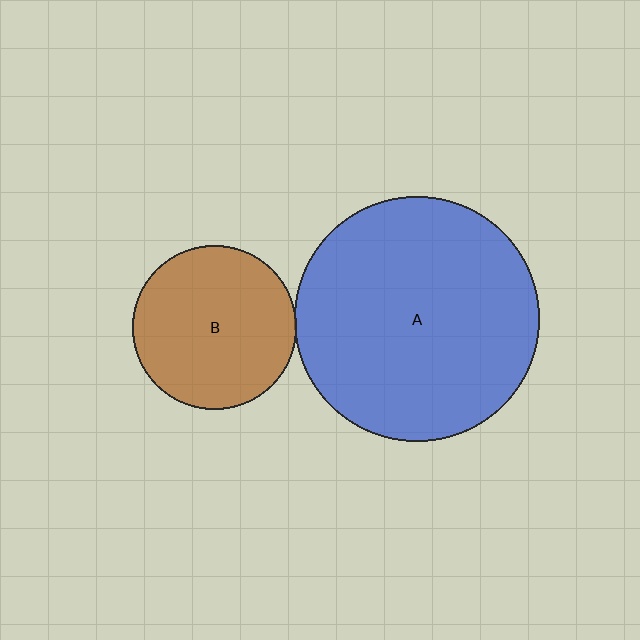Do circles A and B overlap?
Yes.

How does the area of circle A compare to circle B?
Approximately 2.2 times.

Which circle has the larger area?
Circle A (blue).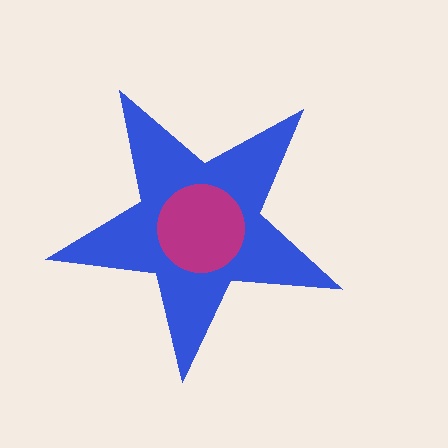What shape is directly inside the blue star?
The magenta circle.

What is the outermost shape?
The blue star.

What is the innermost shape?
The magenta circle.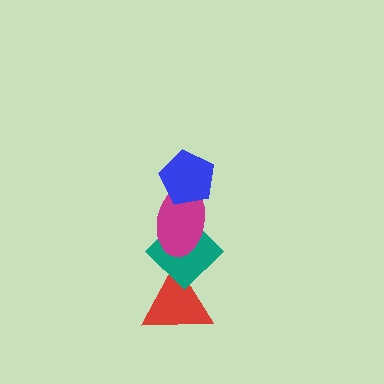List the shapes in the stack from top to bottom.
From top to bottom: the blue pentagon, the magenta ellipse, the teal diamond, the red triangle.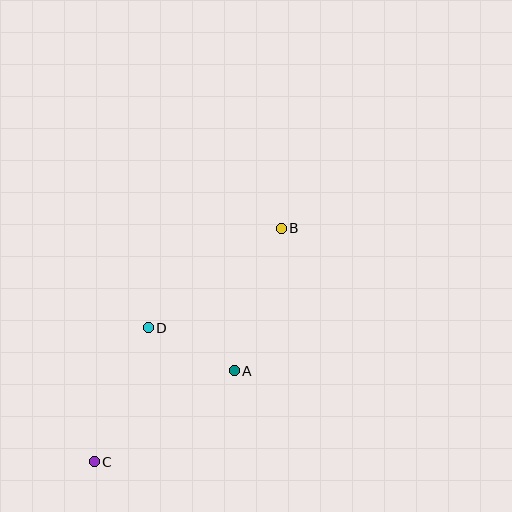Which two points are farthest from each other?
Points B and C are farthest from each other.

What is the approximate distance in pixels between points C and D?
The distance between C and D is approximately 145 pixels.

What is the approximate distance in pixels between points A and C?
The distance between A and C is approximately 167 pixels.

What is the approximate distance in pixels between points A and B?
The distance between A and B is approximately 150 pixels.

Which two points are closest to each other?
Points A and D are closest to each other.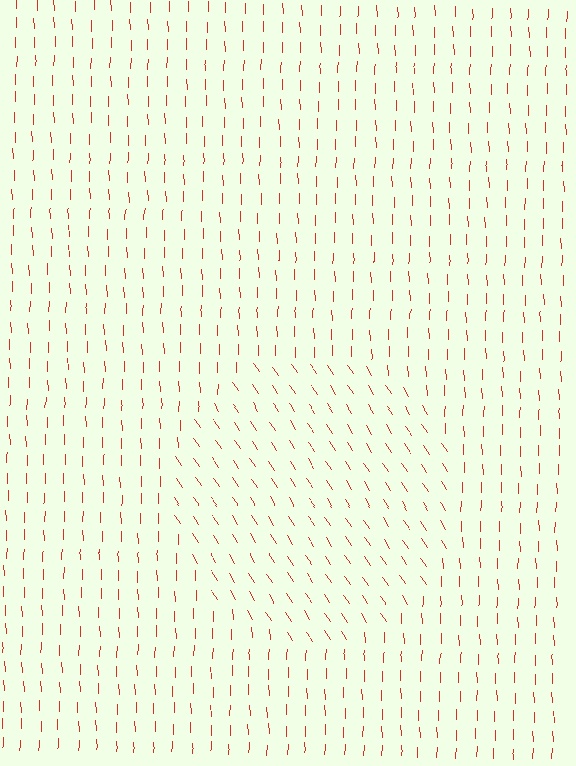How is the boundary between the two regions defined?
The boundary is defined purely by a change in line orientation (approximately 32 degrees difference). All lines are the same color and thickness.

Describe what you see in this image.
The image is filled with small red line segments. A circle region in the image has lines oriented differently from the surrounding lines, creating a visible texture boundary.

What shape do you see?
I see a circle.